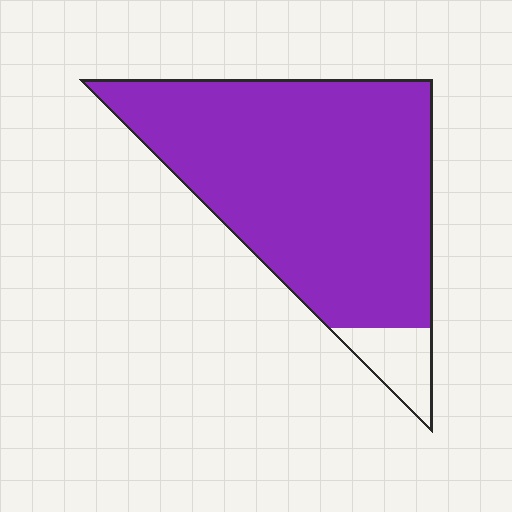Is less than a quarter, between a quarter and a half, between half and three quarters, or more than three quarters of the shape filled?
More than three quarters.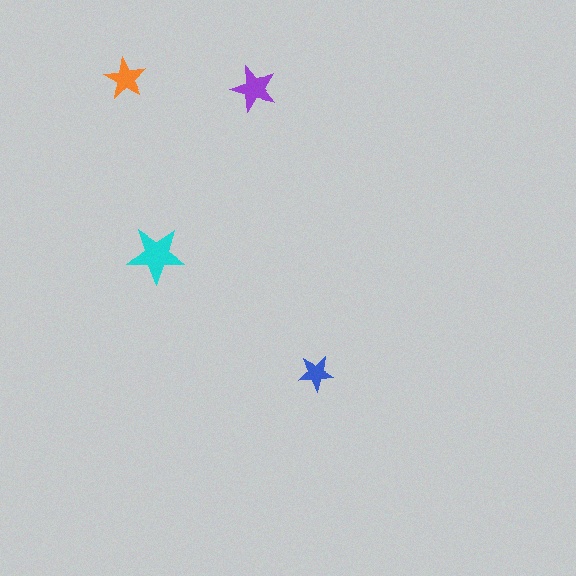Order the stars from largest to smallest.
the cyan one, the purple one, the orange one, the blue one.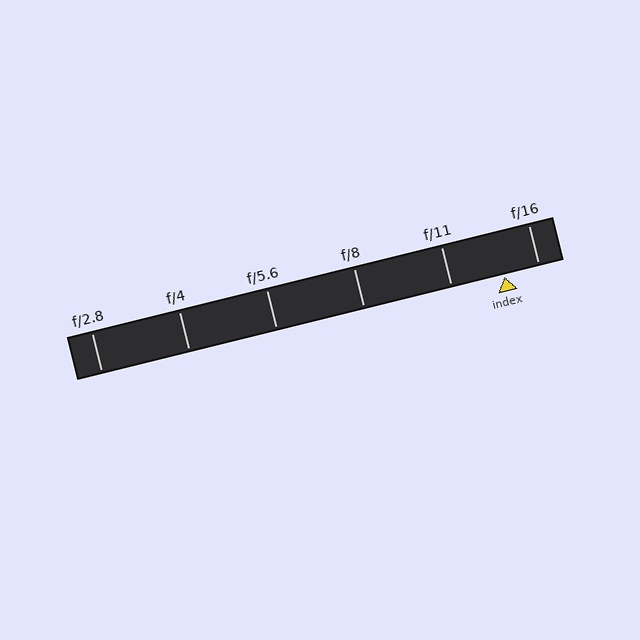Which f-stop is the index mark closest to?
The index mark is closest to f/16.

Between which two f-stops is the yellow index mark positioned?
The index mark is between f/11 and f/16.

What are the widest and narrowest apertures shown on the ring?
The widest aperture shown is f/2.8 and the narrowest is f/16.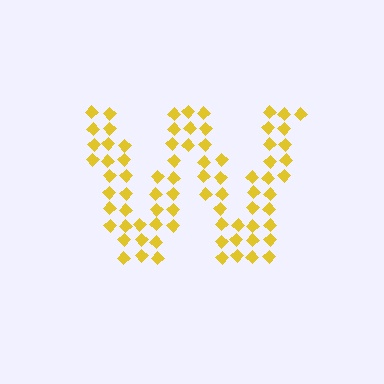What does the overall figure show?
The overall figure shows the letter W.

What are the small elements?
The small elements are diamonds.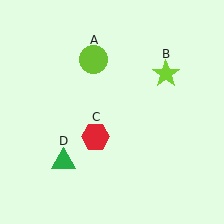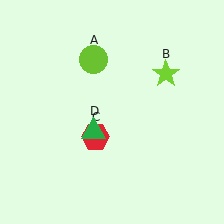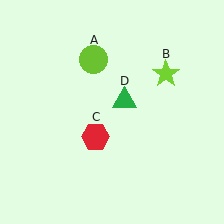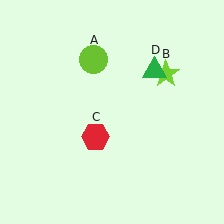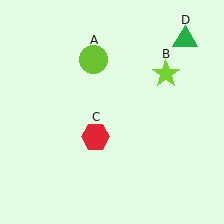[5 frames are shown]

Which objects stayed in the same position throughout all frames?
Lime circle (object A) and lime star (object B) and red hexagon (object C) remained stationary.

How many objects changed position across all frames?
1 object changed position: green triangle (object D).